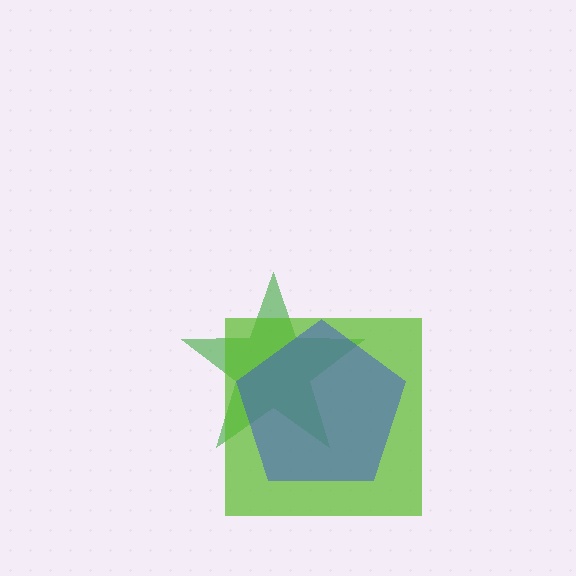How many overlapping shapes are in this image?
There are 3 overlapping shapes in the image.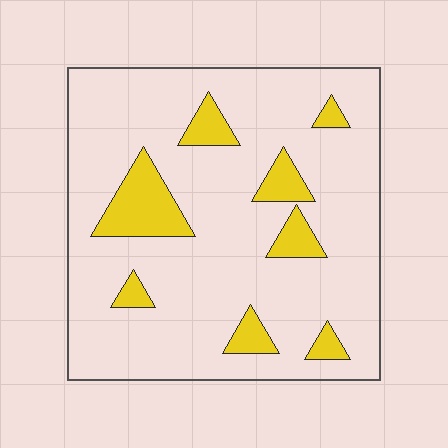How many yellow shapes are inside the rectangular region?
8.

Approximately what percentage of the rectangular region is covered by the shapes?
Approximately 15%.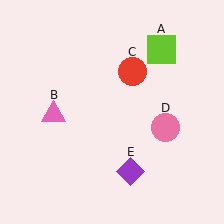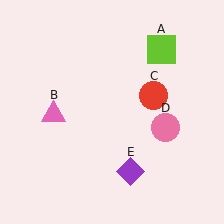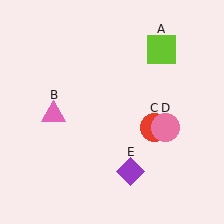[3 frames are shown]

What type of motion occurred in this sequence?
The red circle (object C) rotated clockwise around the center of the scene.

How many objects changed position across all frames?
1 object changed position: red circle (object C).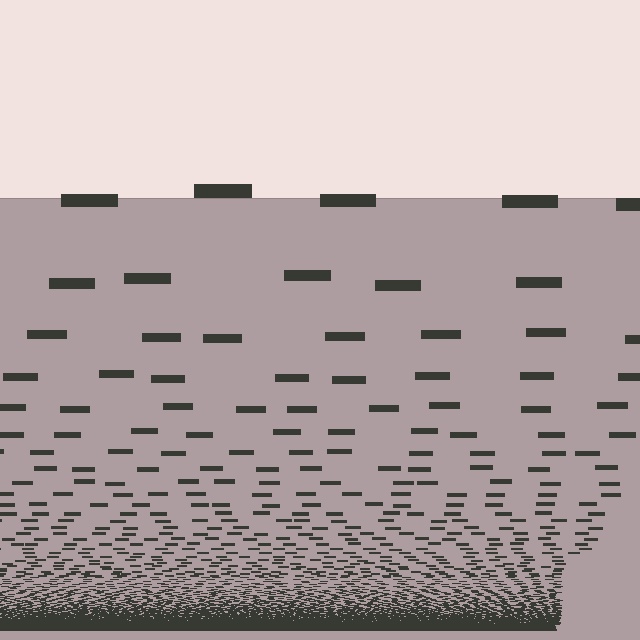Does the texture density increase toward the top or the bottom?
Density increases toward the bottom.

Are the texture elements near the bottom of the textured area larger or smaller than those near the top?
Smaller. The gradient is inverted — elements near the bottom are smaller and denser.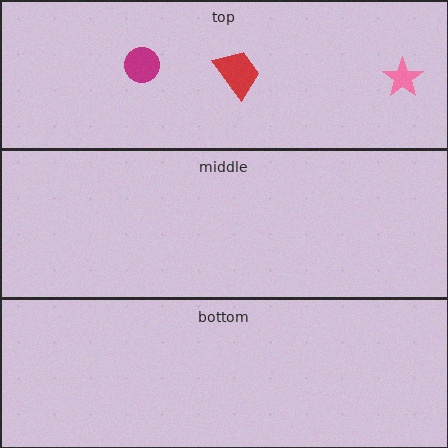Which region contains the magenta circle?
The top region.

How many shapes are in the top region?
3.